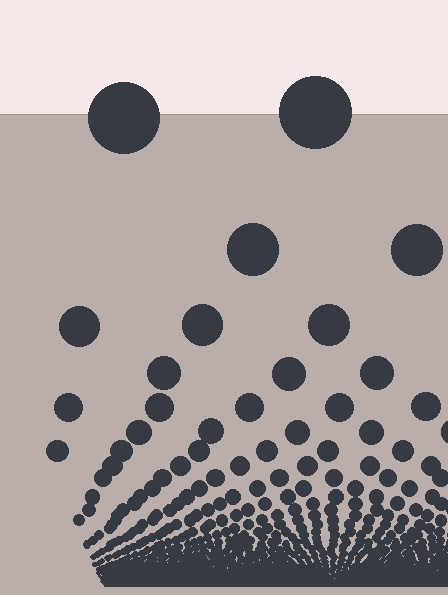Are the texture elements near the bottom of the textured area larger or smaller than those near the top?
Smaller. The gradient is inverted — elements near the bottom are smaller and denser.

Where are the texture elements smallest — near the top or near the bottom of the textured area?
Near the bottom.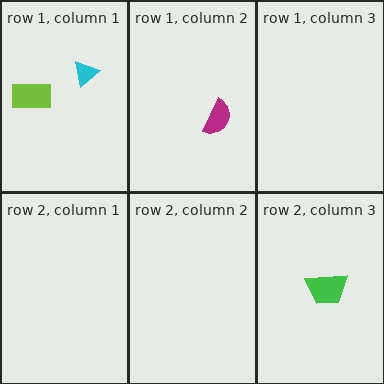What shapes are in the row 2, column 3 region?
The green trapezoid.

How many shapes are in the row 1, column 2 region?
1.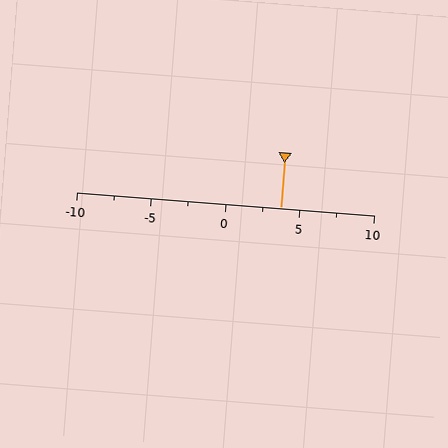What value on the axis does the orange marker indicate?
The marker indicates approximately 3.8.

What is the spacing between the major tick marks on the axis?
The major ticks are spaced 5 apart.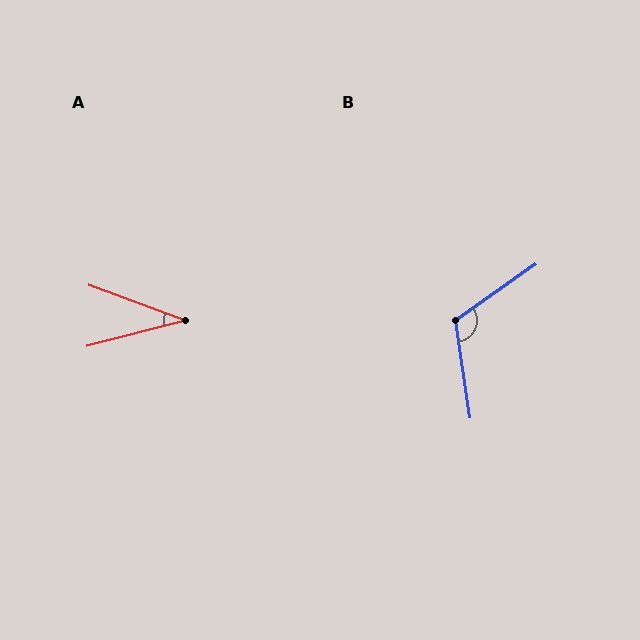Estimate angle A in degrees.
Approximately 35 degrees.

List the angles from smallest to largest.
A (35°), B (116°).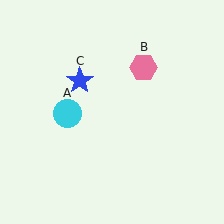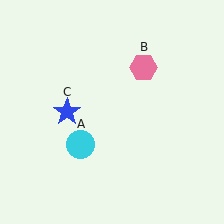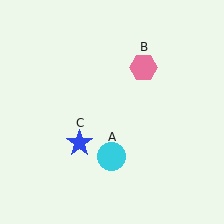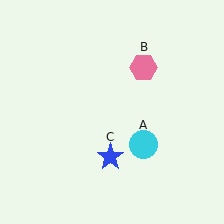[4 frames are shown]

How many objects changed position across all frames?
2 objects changed position: cyan circle (object A), blue star (object C).